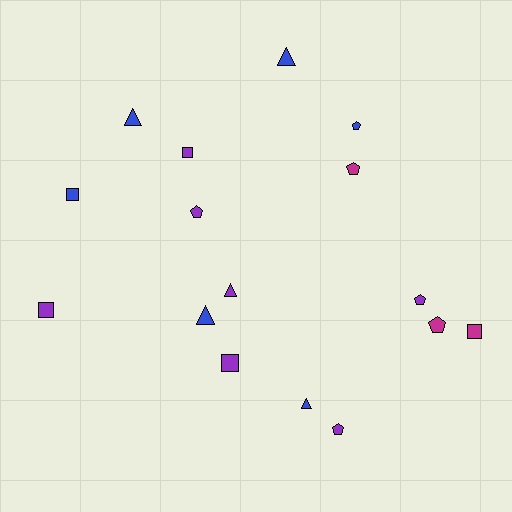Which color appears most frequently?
Purple, with 7 objects.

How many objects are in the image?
There are 16 objects.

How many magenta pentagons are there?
There are 2 magenta pentagons.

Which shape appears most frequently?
Pentagon, with 6 objects.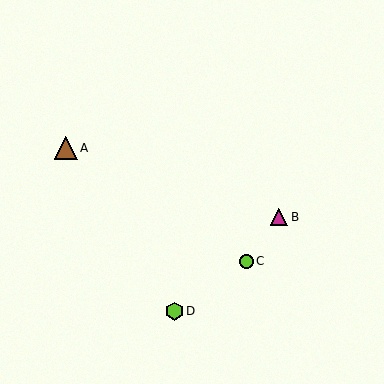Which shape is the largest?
The brown triangle (labeled A) is the largest.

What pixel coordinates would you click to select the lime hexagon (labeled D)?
Click at (175, 311) to select the lime hexagon D.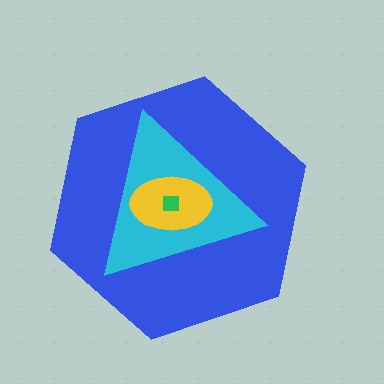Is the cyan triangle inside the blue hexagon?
Yes.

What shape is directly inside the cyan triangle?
The yellow ellipse.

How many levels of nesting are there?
4.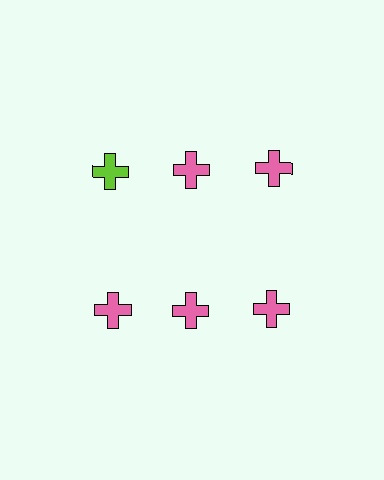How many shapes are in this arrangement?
There are 6 shapes arranged in a grid pattern.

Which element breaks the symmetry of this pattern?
The lime cross in the top row, leftmost column breaks the symmetry. All other shapes are pink crosses.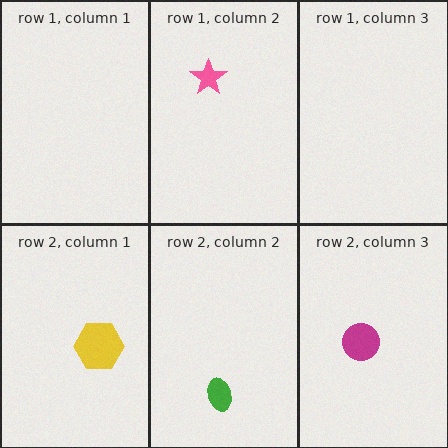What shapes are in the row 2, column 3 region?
The magenta circle.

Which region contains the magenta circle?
The row 2, column 3 region.